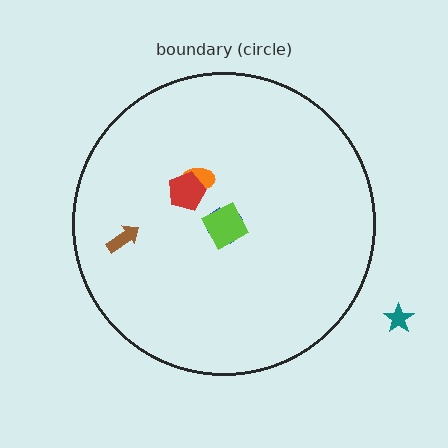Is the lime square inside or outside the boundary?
Inside.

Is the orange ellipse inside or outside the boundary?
Inside.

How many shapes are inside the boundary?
5 inside, 1 outside.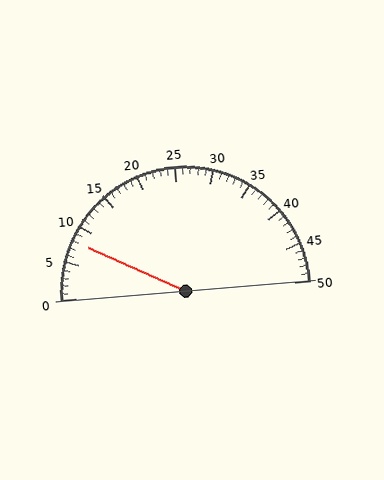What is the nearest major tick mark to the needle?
The nearest major tick mark is 10.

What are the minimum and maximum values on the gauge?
The gauge ranges from 0 to 50.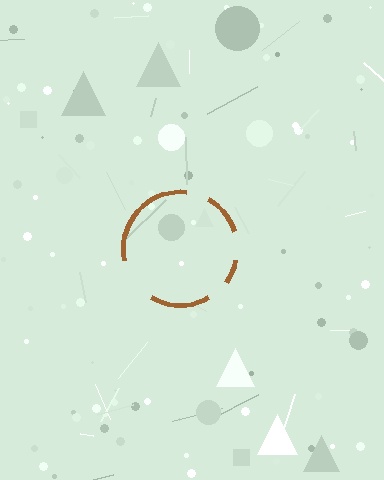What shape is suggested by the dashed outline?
The dashed outline suggests a circle.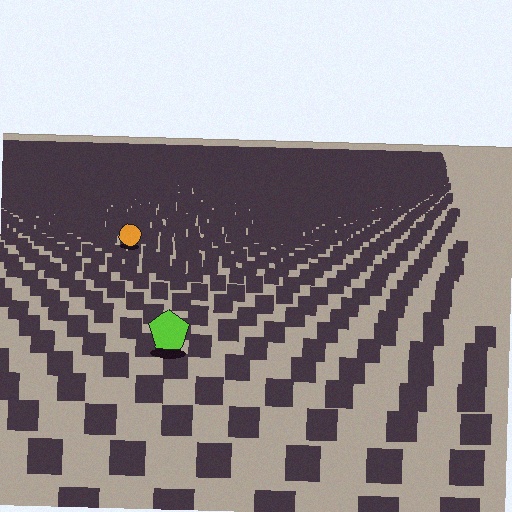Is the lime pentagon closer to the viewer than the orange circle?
Yes. The lime pentagon is closer — you can tell from the texture gradient: the ground texture is coarser near it.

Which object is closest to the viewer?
The lime pentagon is closest. The texture marks near it are larger and more spread out.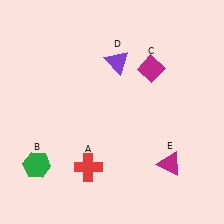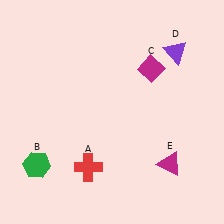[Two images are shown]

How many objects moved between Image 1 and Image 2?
1 object moved between the two images.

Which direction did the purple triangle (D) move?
The purple triangle (D) moved right.